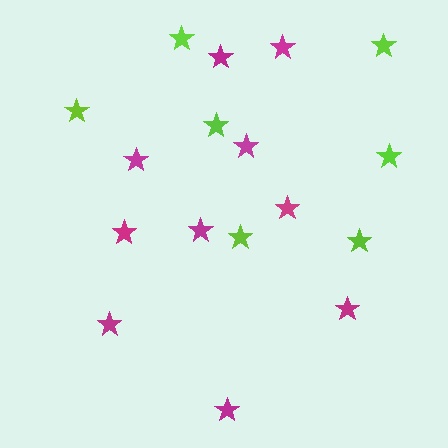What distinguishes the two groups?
There are 2 groups: one group of magenta stars (10) and one group of lime stars (7).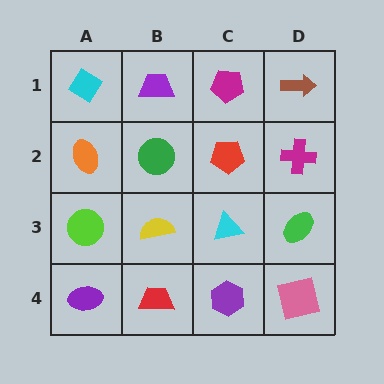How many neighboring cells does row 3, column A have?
3.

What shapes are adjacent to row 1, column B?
A green circle (row 2, column B), a cyan diamond (row 1, column A), a magenta pentagon (row 1, column C).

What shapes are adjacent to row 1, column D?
A magenta cross (row 2, column D), a magenta pentagon (row 1, column C).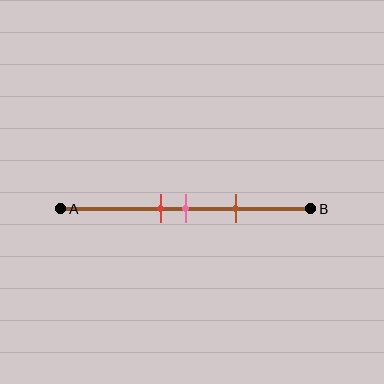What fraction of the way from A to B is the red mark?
The red mark is approximately 40% (0.4) of the way from A to B.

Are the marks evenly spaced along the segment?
Yes, the marks are approximately evenly spaced.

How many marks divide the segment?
There are 3 marks dividing the segment.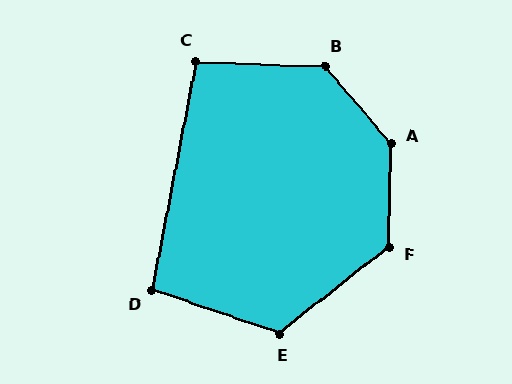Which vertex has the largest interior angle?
A, at approximately 138 degrees.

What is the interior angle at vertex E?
Approximately 123 degrees (obtuse).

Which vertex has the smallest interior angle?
D, at approximately 98 degrees.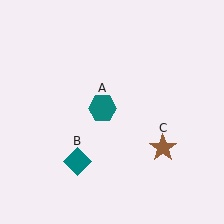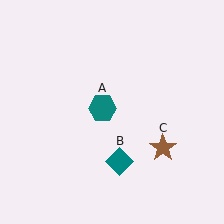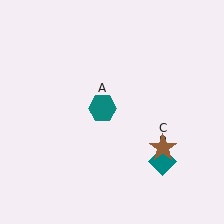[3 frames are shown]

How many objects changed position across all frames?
1 object changed position: teal diamond (object B).